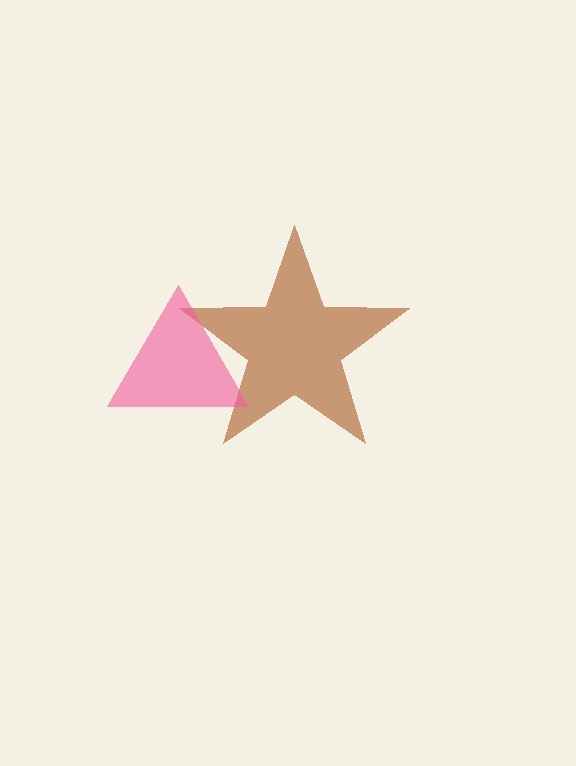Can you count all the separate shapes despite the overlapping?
Yes, there are 2 separate shapes.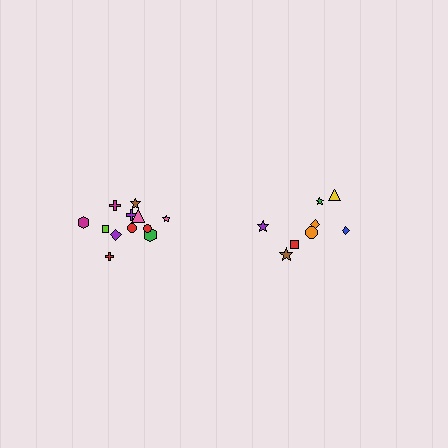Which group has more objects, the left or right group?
The left group.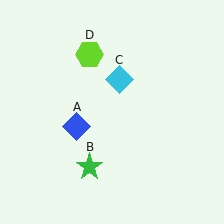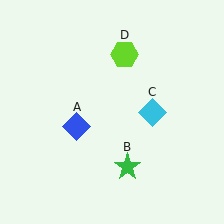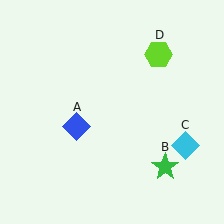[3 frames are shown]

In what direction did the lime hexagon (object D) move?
The lime hexagon (object D) moved right.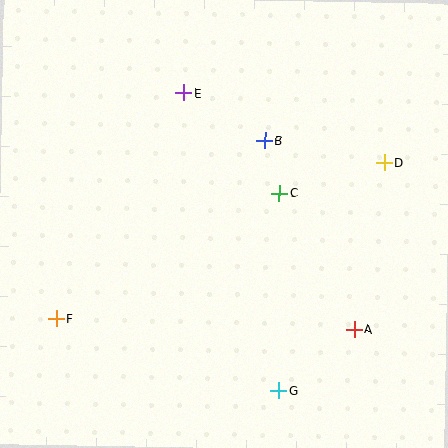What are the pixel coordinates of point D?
Point D is at (384, 163).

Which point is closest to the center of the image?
Point C at (279, 193) is closest to the center.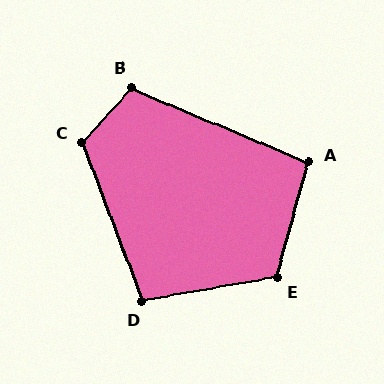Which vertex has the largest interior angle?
C, at approximately 117 degrees.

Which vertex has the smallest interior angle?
A, at approximately 97 degrees.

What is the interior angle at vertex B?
Approximately 109 degrees (obtuse).